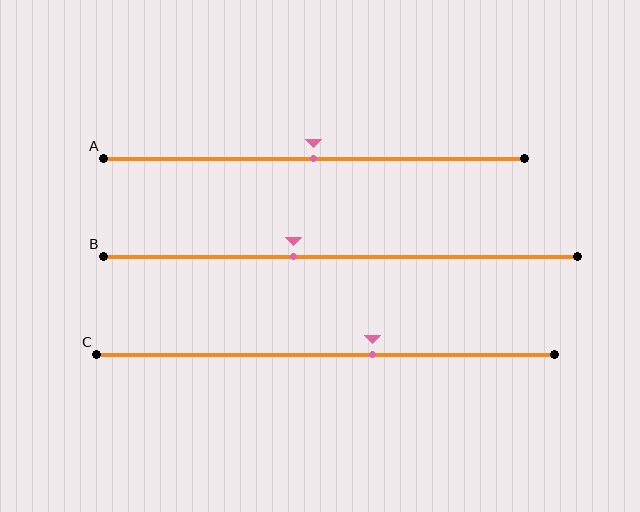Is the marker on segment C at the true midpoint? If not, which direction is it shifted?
No, the marker on segment C is shifted to the right by about 10% of the segment length.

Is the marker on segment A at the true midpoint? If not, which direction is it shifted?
Yes, the marker on segment A is at the true midpoint.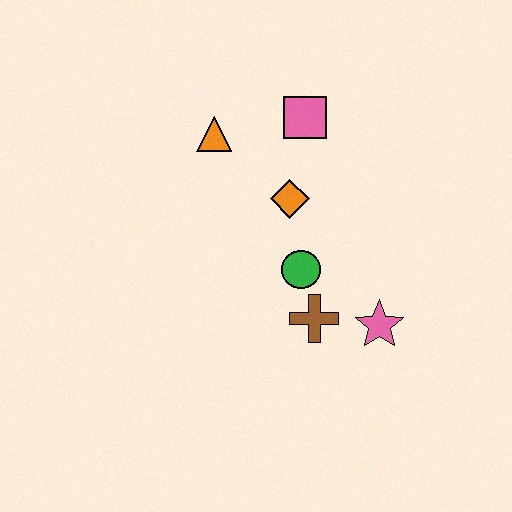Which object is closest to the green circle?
The brown cross is closest to the green circle.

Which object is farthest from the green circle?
The orange triangle is farthest from the green circle.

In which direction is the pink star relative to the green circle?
The pink star is to the right of the green circle.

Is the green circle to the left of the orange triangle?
No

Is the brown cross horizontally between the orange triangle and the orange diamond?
No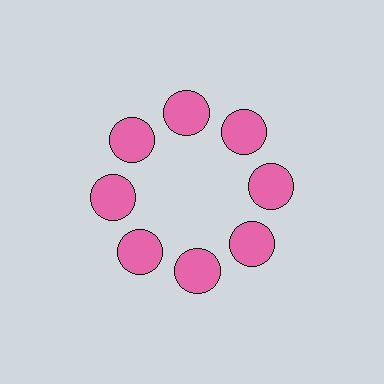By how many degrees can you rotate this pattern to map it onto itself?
The pattern maps onto itself every 45 degrees of rotation.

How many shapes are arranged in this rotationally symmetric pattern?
There are 8 shapes, arranged in 8 groups of 1.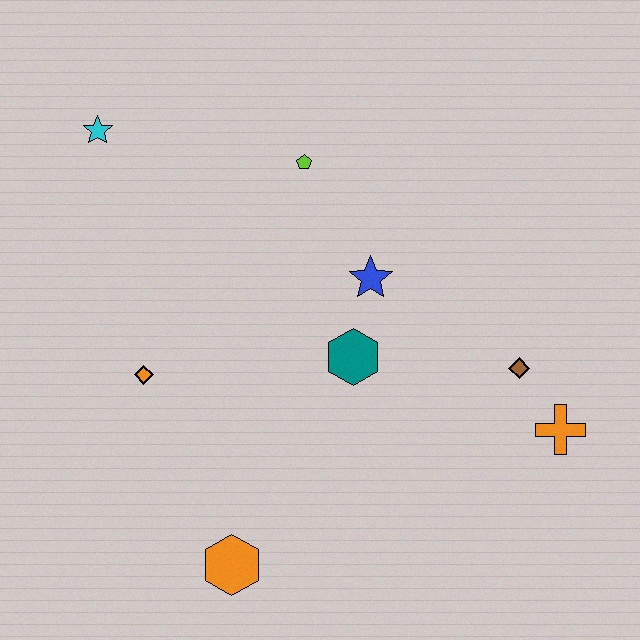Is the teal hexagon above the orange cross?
Yes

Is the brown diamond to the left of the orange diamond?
No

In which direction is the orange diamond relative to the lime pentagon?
The orange diamond is below the lime pentagon.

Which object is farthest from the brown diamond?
The cyan star is farthest from the brown diamond.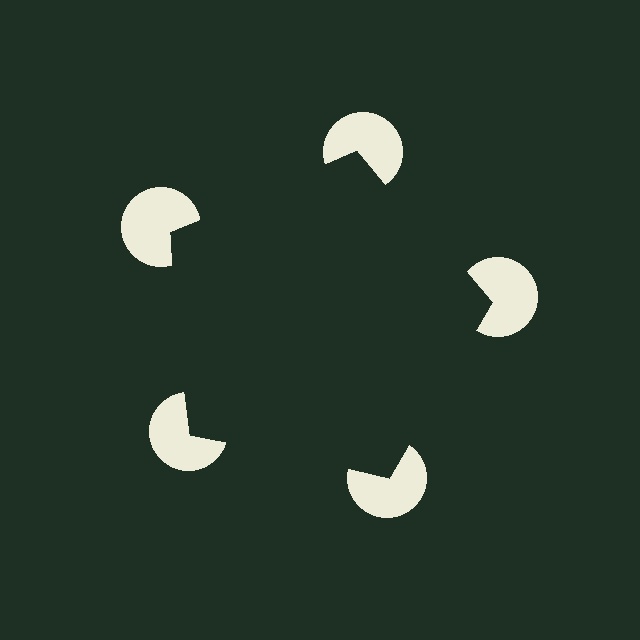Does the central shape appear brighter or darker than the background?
It typically appears slightly darker than the background, even though no actual brightness change is drawn.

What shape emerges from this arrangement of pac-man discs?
An illusory pentagon — its edges are inferred from the aligned wedge cuts in the pac-man discs, not physically drawn.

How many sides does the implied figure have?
5 sides.